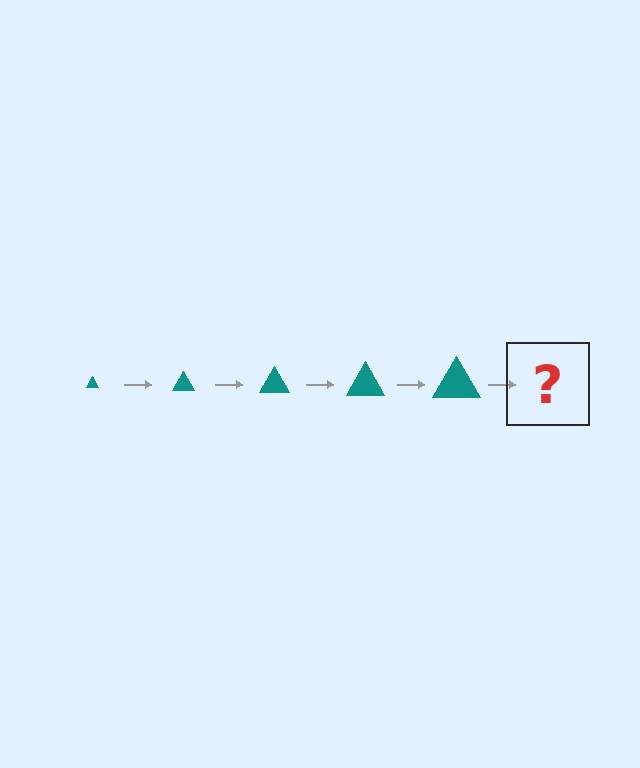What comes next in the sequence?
The next element should be a teal triangle, larger than the previous one.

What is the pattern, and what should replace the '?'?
The pattern is that the triangle gets progressively larger each step. The '?' should be a teal triangle, larger than the previous one.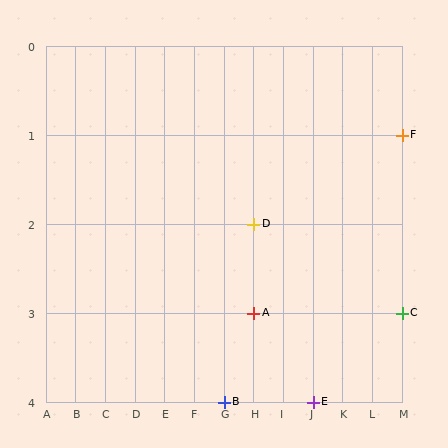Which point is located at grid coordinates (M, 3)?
Point C is at (M, 3).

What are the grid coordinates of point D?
Point D is at grid coordinates (H, 2).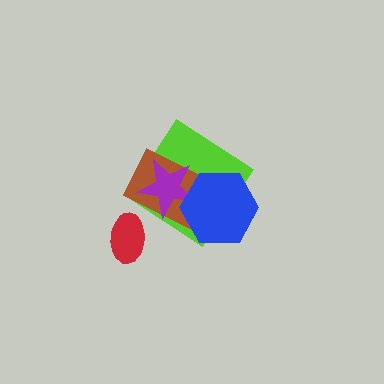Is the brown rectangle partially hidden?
Yes, it is partially covered by another shape.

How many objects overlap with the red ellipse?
0 objects overlap with the red ellipse.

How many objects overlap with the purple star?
3 objects overlap with the purple star.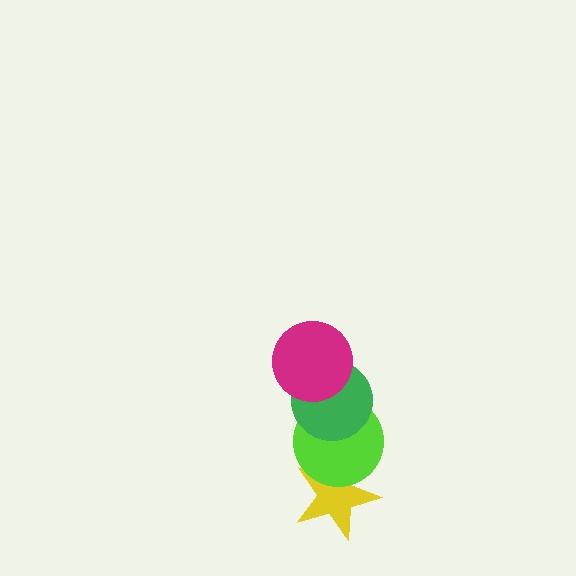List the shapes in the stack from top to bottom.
From top to bottom: the magenta circle, the green circle, the lime circle, the yellow star.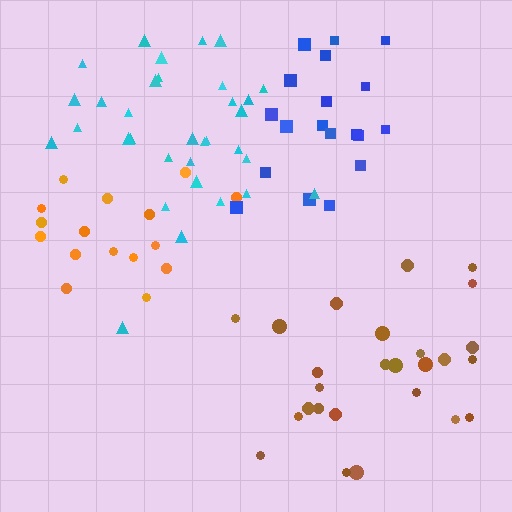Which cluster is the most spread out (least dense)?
Orange.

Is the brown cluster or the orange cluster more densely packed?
Brown.